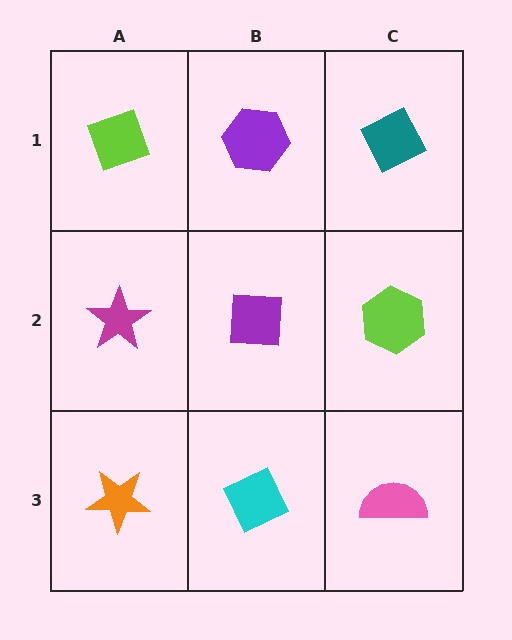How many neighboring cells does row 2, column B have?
4.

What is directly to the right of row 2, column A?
A purple square.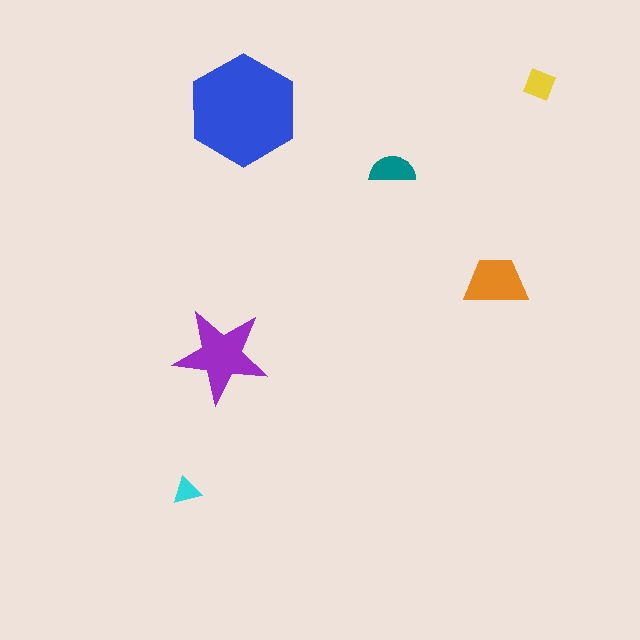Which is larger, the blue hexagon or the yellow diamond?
The blue hexagon.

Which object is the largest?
The blue hexagon.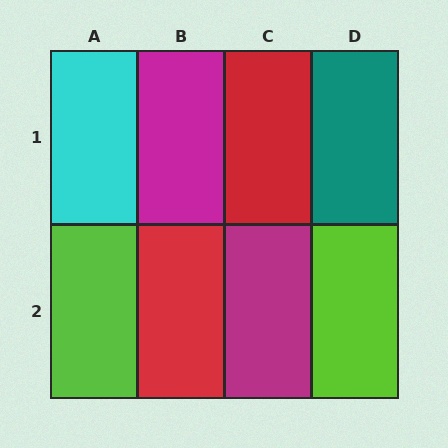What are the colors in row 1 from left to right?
Cyan, magenta, red, teal.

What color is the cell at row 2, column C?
Magenta.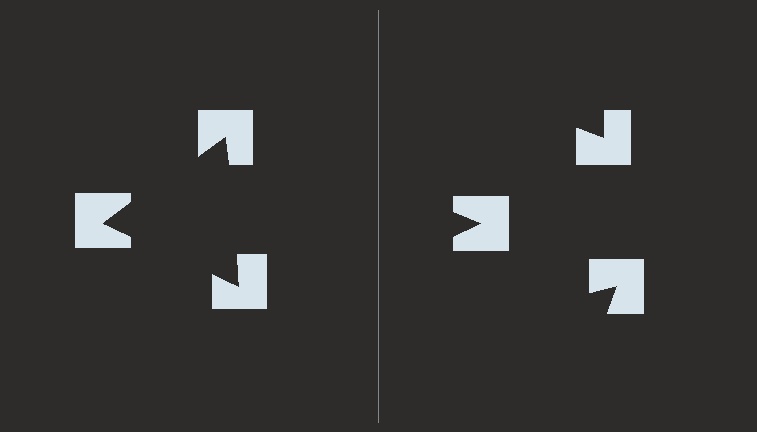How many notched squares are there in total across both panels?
6 — 3 on each side.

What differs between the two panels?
The notched squares are positioned identically on both sides; only the wedge orientations differ. On the left they align to a triangle; on the right they are misaligned.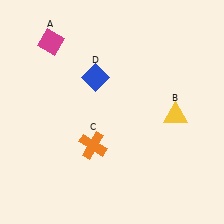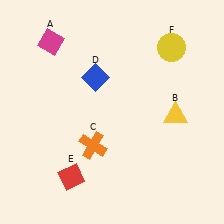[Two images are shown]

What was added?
A red diamond (E), a yellow circle (F) were added in Image 2.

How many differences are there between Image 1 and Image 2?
There are 2 differences between the two images.